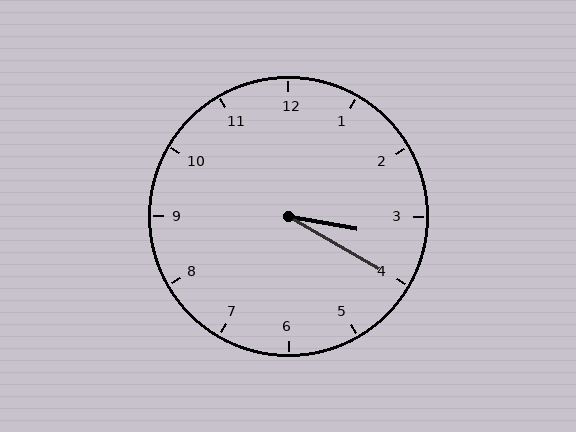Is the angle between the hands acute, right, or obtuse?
It is acute.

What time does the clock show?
3:20.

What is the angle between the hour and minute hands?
Approximately 20 degrees.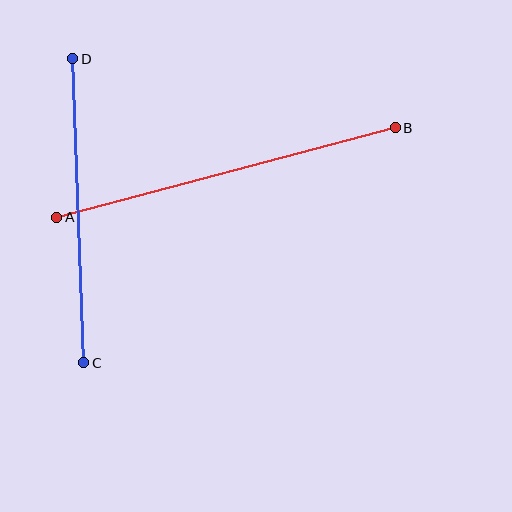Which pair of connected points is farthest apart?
Points A and B are farthest apart.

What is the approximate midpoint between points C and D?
The midpoint is at approximately (78, 211) pixels.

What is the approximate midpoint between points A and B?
The midpoint is at approximately (226, 173) pixels.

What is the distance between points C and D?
The distance is approximately 304 pixels.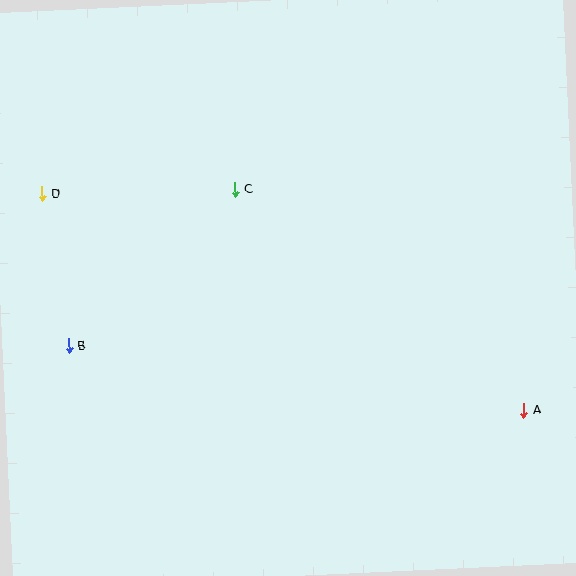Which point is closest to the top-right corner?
Point C is closest to the top-right corner.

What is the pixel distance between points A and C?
The distance between A and C is 363 pixels.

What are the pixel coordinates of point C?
Point C is at (235, 190).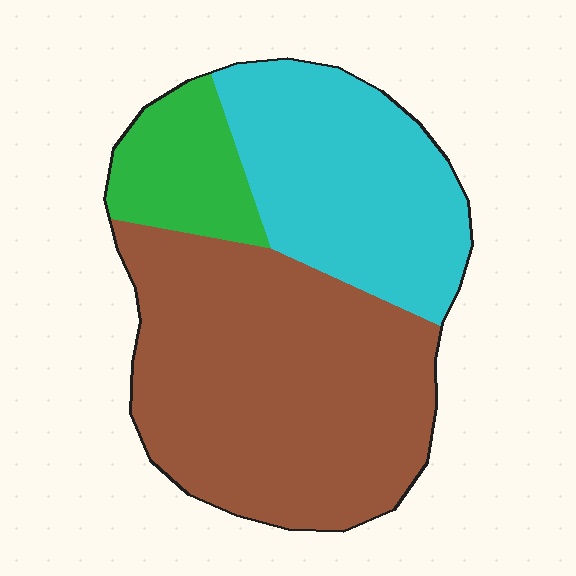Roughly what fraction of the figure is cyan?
Cyan covers roughly 30% of the figure.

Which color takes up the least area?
Green, at roughly 15%.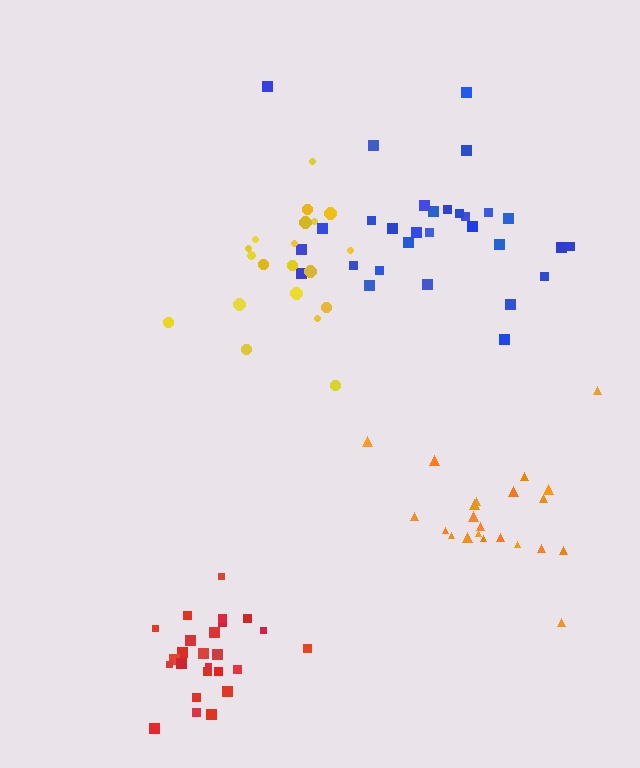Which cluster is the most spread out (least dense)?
Orange.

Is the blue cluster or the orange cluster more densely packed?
Blue.